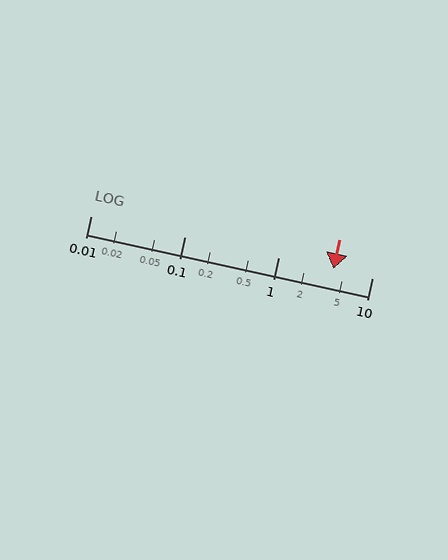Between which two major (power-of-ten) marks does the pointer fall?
The pointer is between 1 and 10.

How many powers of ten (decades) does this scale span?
The scale spans 3 decades, from 0.01 to 10.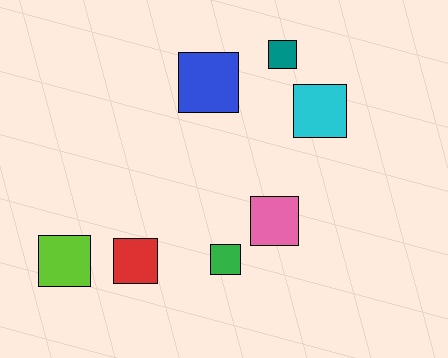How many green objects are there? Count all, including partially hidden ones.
There is 1 green object.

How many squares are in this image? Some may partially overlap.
There are 7 squares.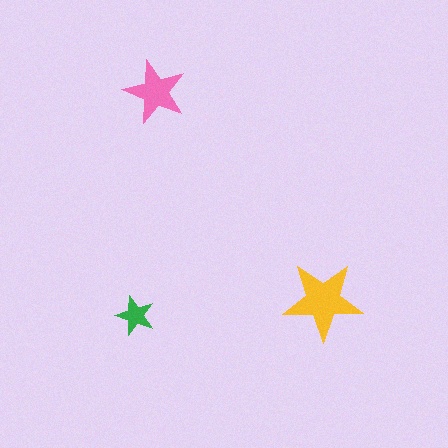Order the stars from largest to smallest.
the yellow one, the pink one, the green one.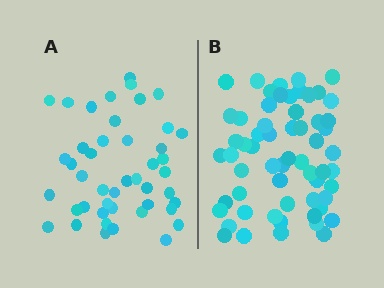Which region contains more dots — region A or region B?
Region B (the right region) has more dots.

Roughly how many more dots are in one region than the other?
Region B has approximately 15 more dots than region A.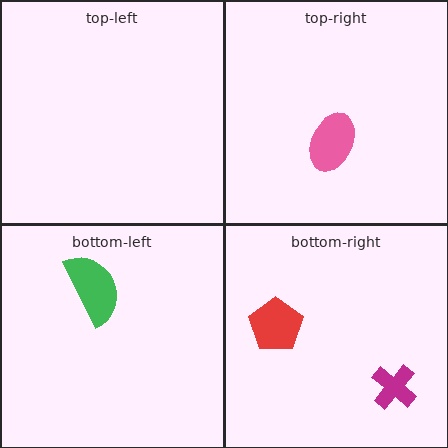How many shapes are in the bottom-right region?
2.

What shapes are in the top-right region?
The pink ellipse.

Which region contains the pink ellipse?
The top-right region.